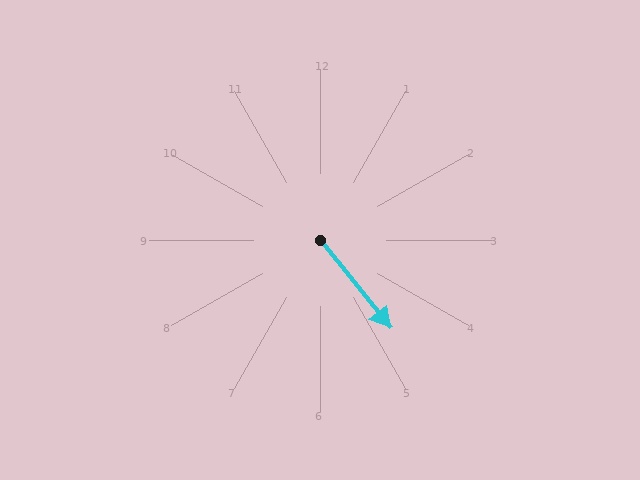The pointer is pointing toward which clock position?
Roughly 5 o'clock.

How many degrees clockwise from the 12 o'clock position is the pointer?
Approximately 141 degrees.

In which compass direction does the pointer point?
Southeast.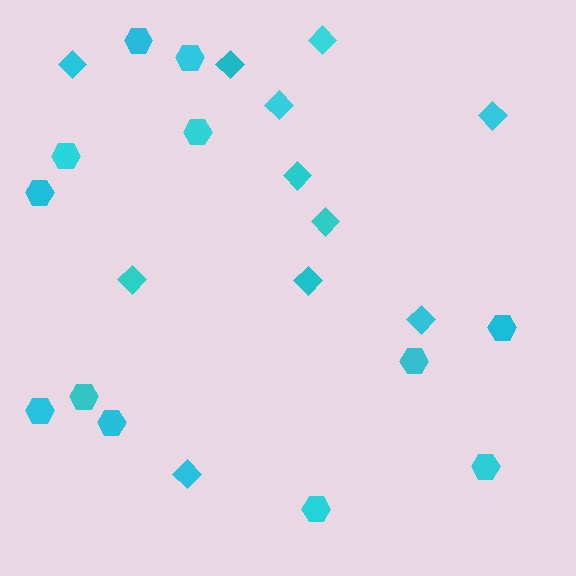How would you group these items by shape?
There are 2 groups: one group of hexagons (12) and one group of diamonds (11).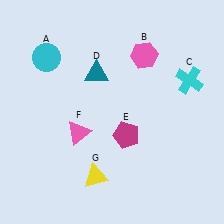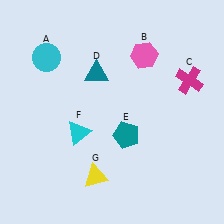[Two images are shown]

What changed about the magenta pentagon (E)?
In Image 1, E is magenta. In Image 2, it changed to teal.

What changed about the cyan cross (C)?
In Image 1, C is cyan. In Image 2, it changed to magenta.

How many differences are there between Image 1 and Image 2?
There are 3 differences between the two images.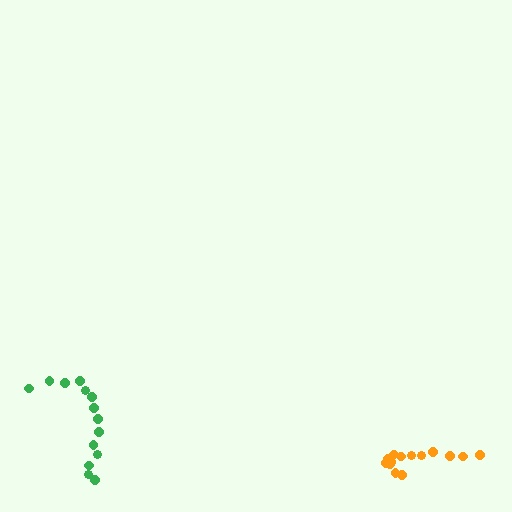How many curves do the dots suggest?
There are 2 distinct paths.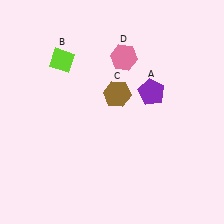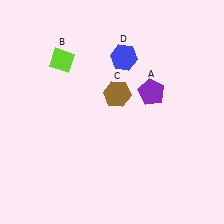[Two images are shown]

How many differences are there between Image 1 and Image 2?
There is 1 difference between the two images.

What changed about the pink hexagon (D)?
In Image 1, D is pink. In Image 2, it changed to blue.